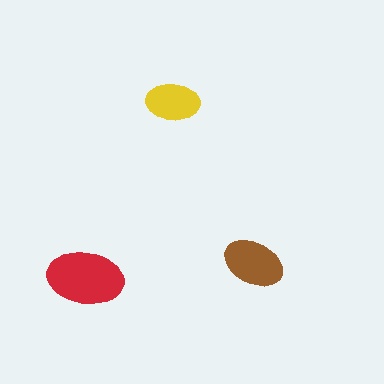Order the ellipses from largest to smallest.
the red one, the brown one, the yellow one.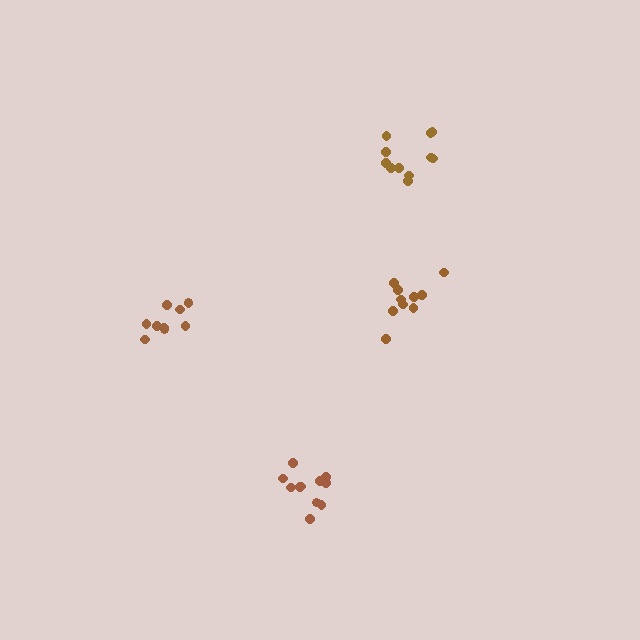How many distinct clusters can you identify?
There are 4 distinct clusters.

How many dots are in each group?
Group 1: 11 dots, Group 2: 10 dots, Group 3: 11 dots, Group 4: 10 dots (42 total).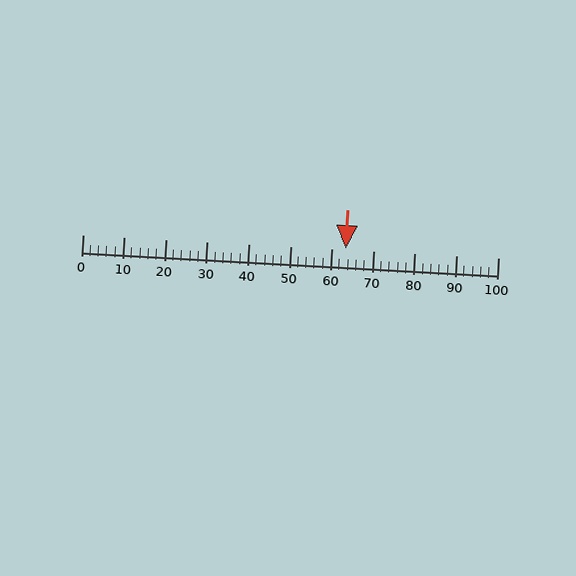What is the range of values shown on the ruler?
The ruler shows values from 0 to 100.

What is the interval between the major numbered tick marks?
The major tick marks are spaced 10 units apart.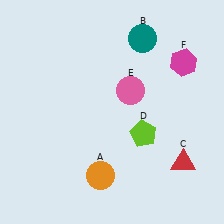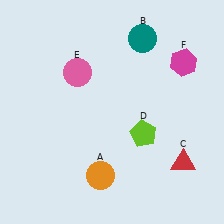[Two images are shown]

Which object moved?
The pink circle (E) moved left.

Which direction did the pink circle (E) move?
The pink circle (E) moved left.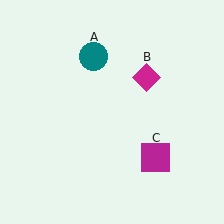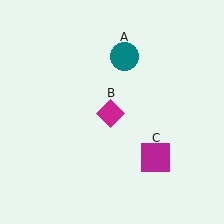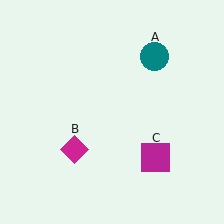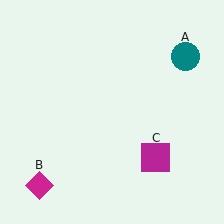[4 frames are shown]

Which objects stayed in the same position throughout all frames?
Magenta square (object C) remained stationary.